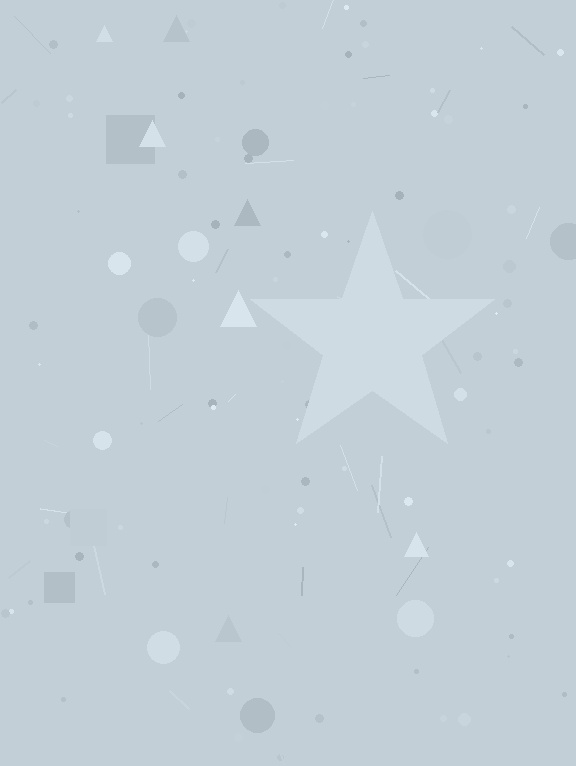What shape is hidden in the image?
A star is hidden in the image.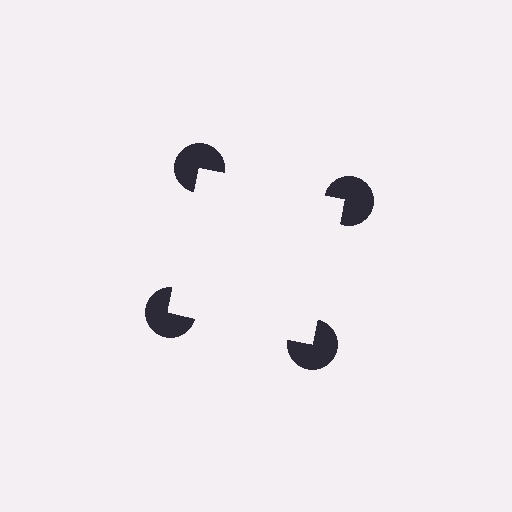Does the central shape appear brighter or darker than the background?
It typically appears slightly brighter than the background, even though no actual brightness change is drawn.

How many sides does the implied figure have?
4 sides.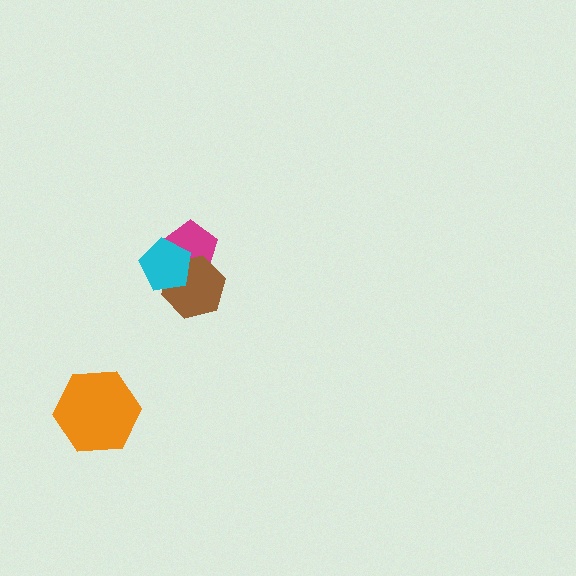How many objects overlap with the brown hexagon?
2 objects overlap with the brown hexagon.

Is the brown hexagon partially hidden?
Yes, it is partially covered by another shape.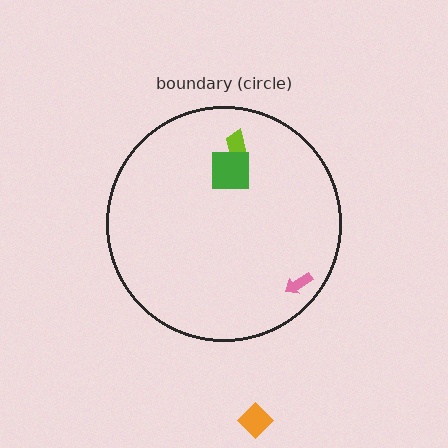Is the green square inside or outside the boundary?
Inside.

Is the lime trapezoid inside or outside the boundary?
Inside.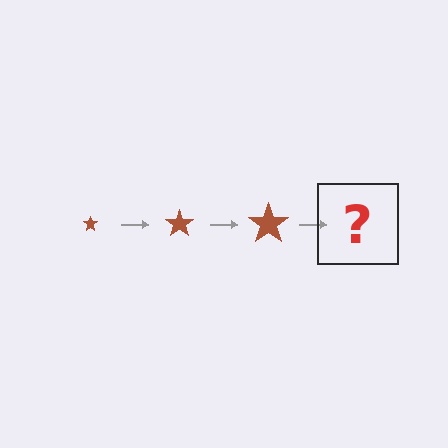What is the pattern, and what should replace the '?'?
The pattern is that the star gets progressively larger each step. The '?' should be a brown star, larger than the previous one.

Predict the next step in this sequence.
The next step is a brown star, larger than the previous one.